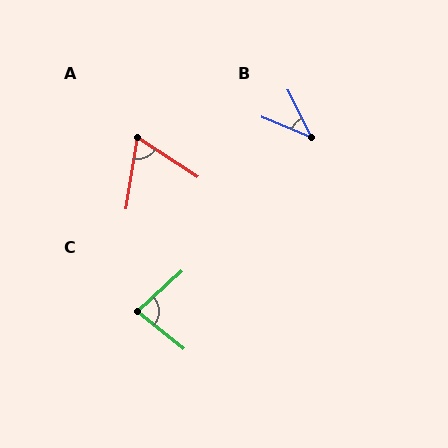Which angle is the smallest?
B, at approximately 42 degrees.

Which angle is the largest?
C, at approximately 80 degrees.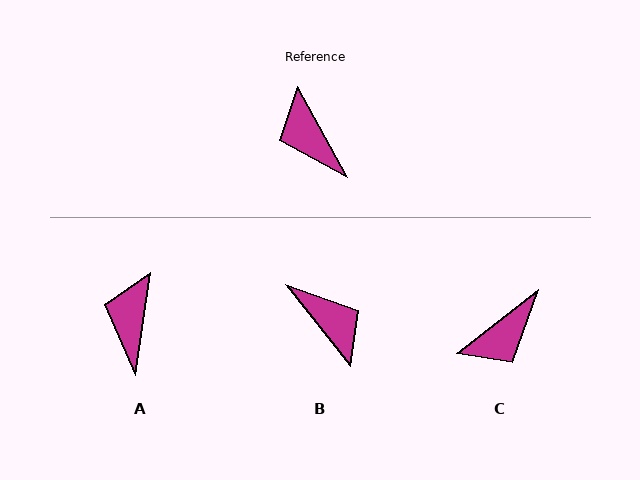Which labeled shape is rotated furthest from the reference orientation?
B, about 171 degrees away.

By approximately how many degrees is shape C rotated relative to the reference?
Approximately 99 degrees counter-clockwise.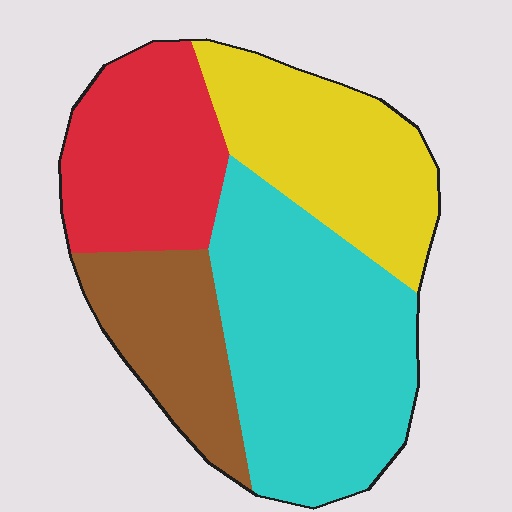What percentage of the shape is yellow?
Yellow takes up about one quarter (1/4) of the shape.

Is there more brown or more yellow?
Yellow.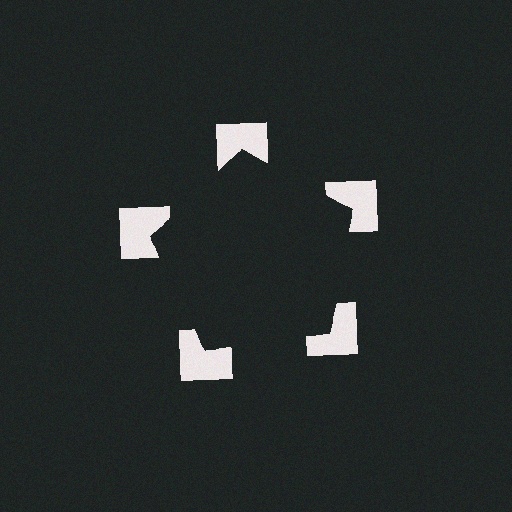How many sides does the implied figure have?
5 sides.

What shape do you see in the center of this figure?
An illusory pentagon — its edges are inferred from the aligned wedge cuts in the notched squares, not physically drawn.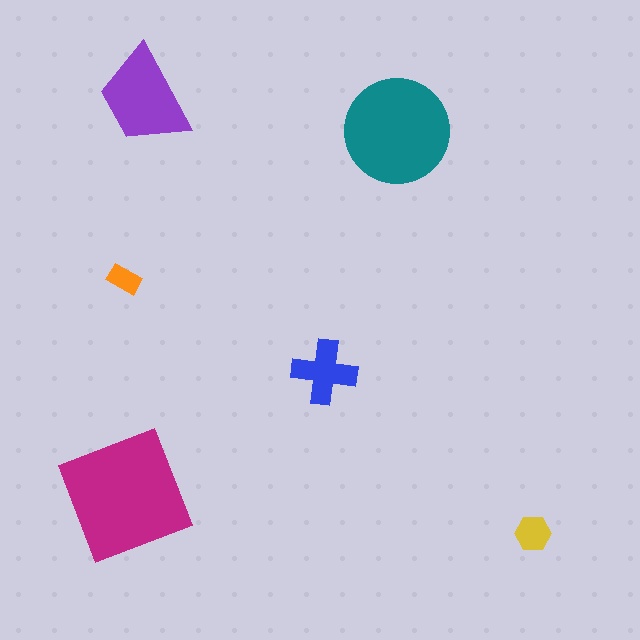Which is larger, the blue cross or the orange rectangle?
The blue cross.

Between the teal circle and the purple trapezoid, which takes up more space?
The teal circle.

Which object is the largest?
The magenta square.